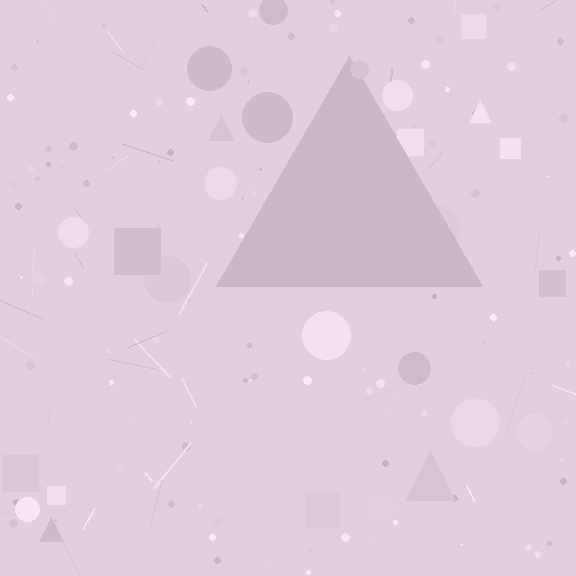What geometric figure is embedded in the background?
A triangle is embedded in the background.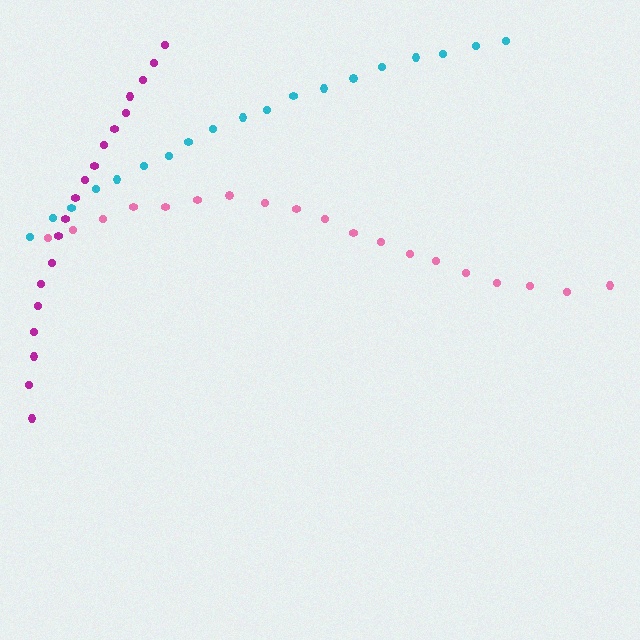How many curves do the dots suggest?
There are 3 distinct paths.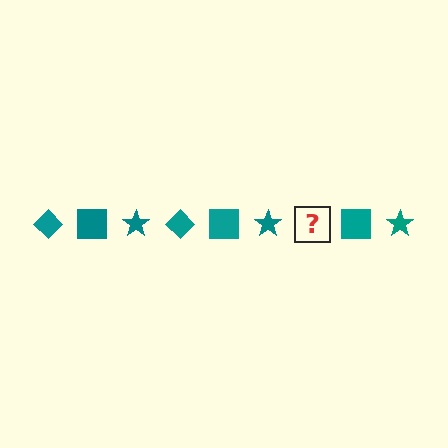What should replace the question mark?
The question mark should be replaced with a teal diamond.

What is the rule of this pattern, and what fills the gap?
The rule is that the pattern cycles through diamond, square, star shapes in teal. The gap should be filled with a teal diamond.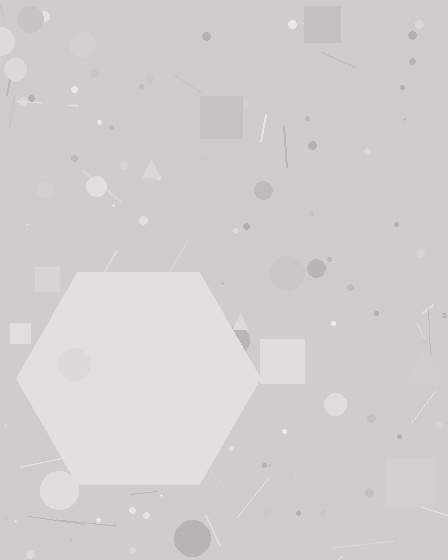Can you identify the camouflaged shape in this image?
The camouflaged shape is a hexagon.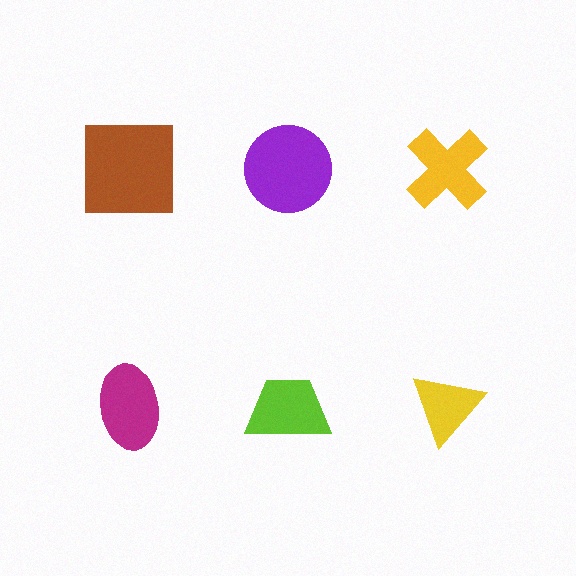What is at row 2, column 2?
A lime trapezoid.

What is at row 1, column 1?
A brown square.